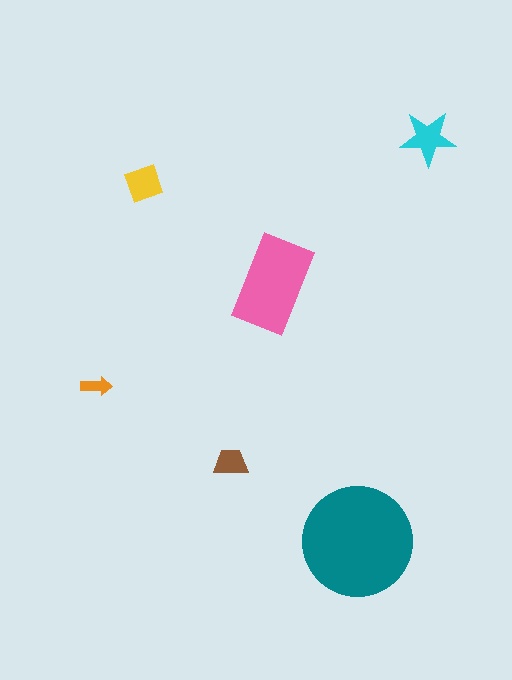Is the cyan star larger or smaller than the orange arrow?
Larger.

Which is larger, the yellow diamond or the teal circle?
The teal circle.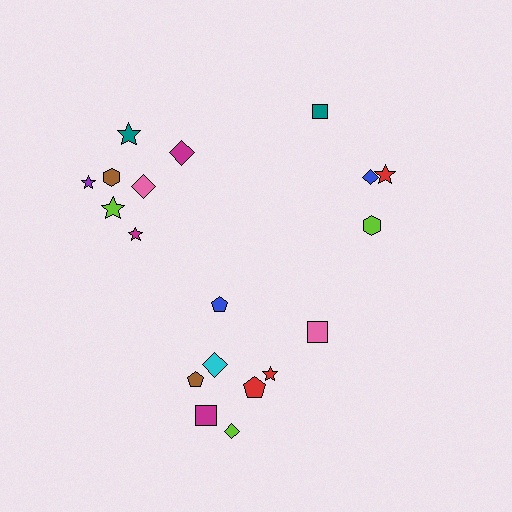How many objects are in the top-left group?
There are 7 objects.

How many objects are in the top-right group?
There are 4 objects.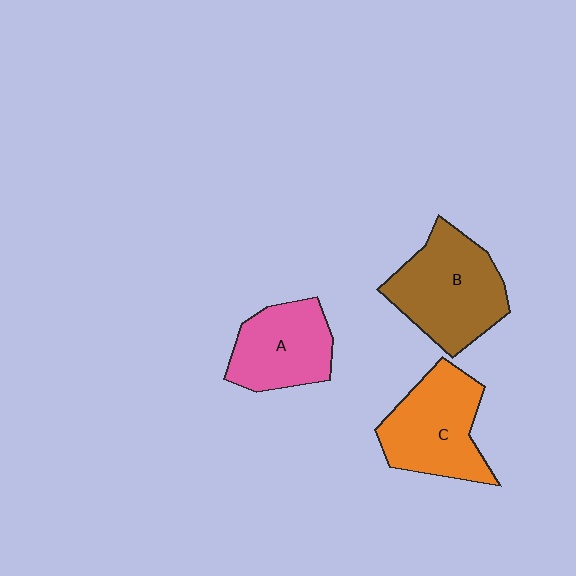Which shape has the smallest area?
Shape A (pink).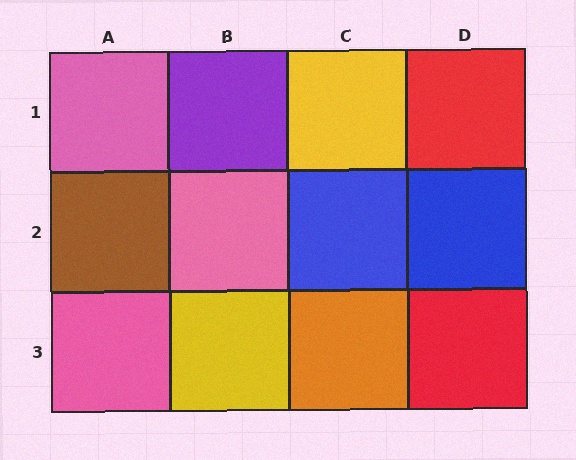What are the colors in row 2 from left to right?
Brown, pink, blue, blue.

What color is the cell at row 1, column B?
Purple.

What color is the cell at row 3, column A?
Pink.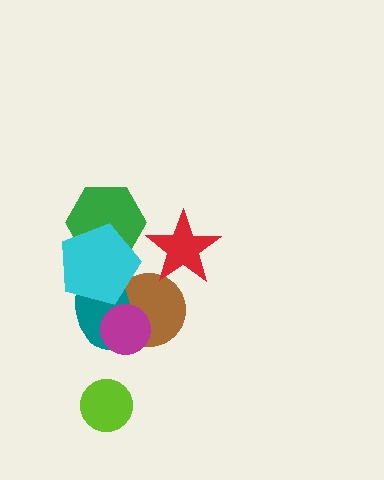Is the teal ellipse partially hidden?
Yes, it is partially covered by another shape.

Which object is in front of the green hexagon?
The cyan pentagon is in front of the green hexagon.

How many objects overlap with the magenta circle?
2 objects overlap with the magenta circle.